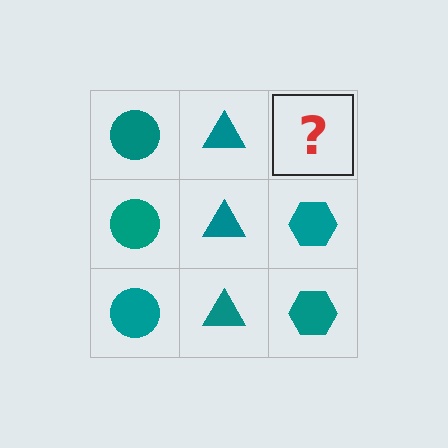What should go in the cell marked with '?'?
The missing cell should contain a teal hexagon.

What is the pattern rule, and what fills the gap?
The rule is that each column has a consistent shape. The gap should be filled with a teal hexagon.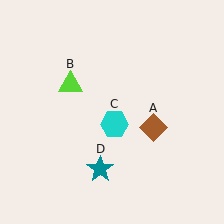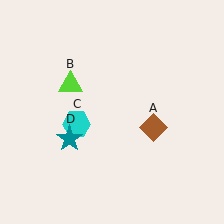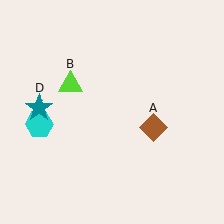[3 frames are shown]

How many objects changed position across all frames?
2 objects changed position: cyan hexagon (object C), teal star (object D).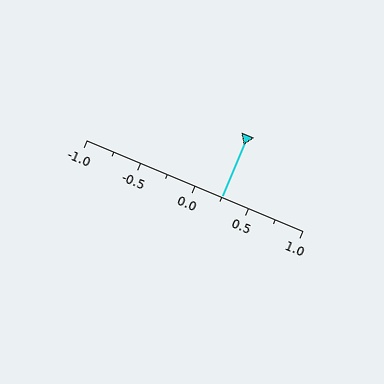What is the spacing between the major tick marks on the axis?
The major ticks are spaced 0.5 apart.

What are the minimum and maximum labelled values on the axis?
The axis runs from -1.0 to 1.0.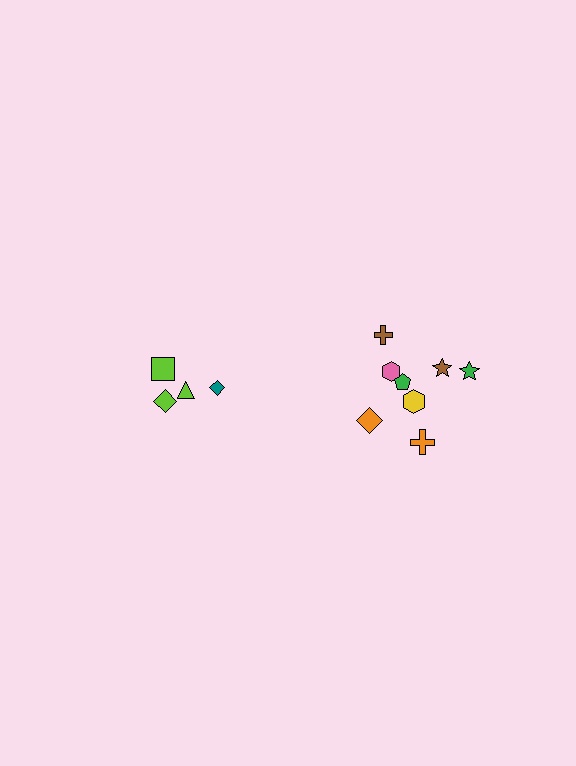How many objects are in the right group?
There are 8 objects.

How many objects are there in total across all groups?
There are 12 objects.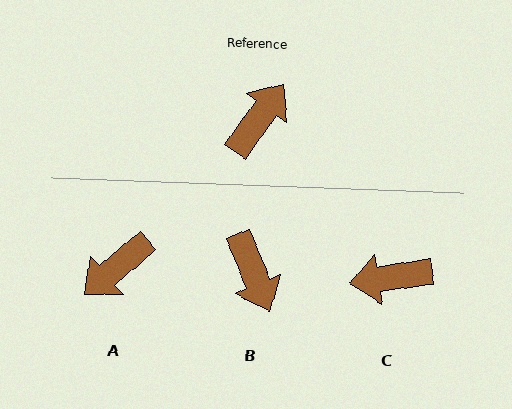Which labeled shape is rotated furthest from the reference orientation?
A, about 166 degrees away.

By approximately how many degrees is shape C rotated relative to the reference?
Approximately 134 degrees counter-clockwise.